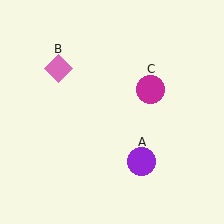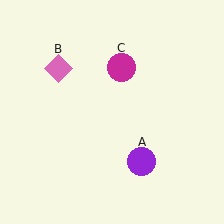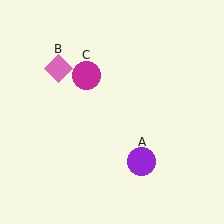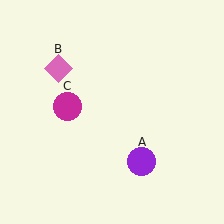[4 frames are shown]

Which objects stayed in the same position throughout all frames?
Purple circle (object A) and pink diamond (object B) remained stationary.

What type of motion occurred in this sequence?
The magenta circle (object C) rotated counterclockwise around the center of the scene.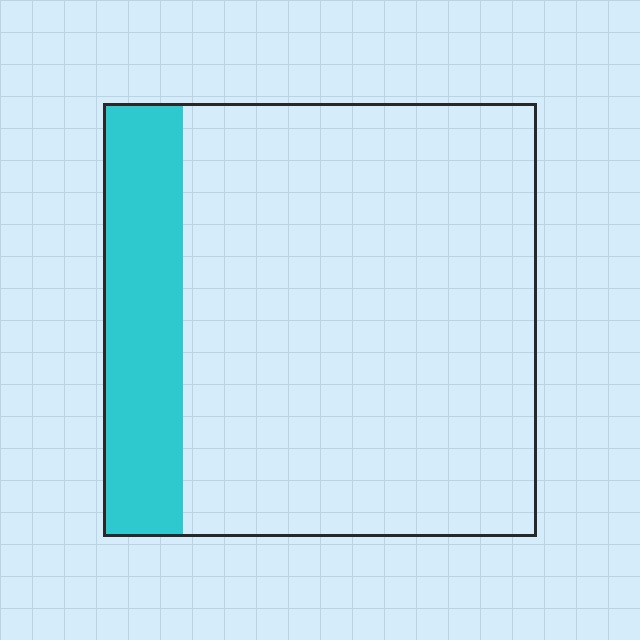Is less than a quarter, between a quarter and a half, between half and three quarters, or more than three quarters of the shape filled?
Less than a quarter.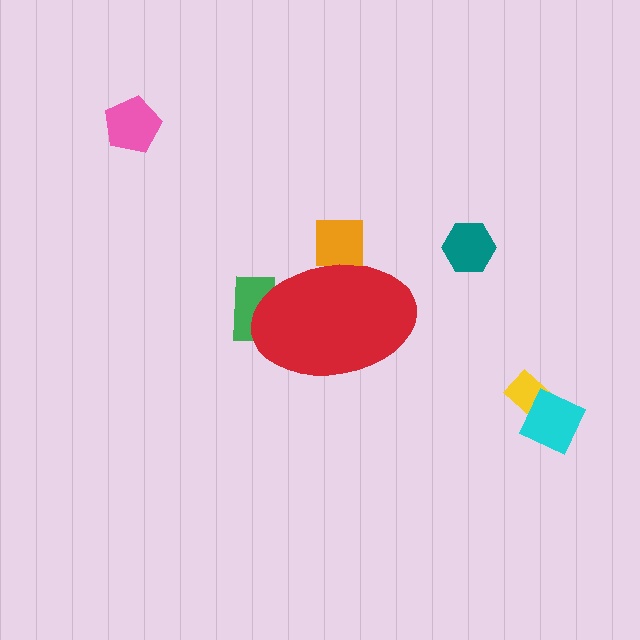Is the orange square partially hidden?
Yes, the orange square is partially hidden behind the red ellipse.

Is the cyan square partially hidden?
No, the cyan square is fully visible.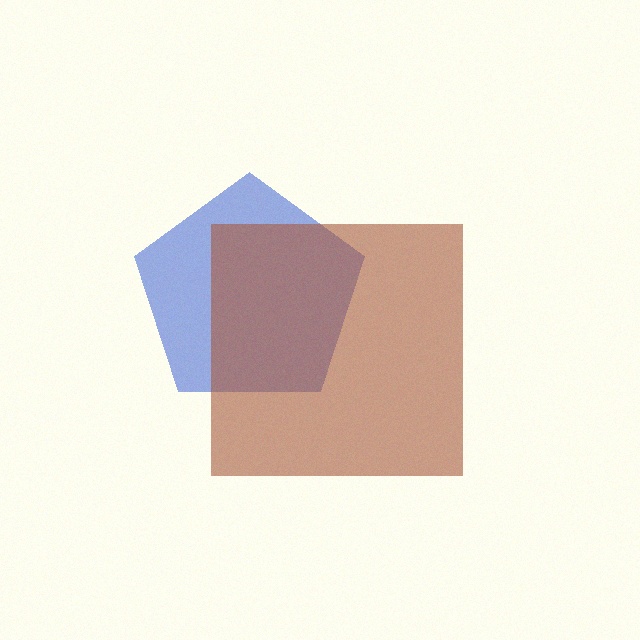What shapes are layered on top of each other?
The layered shapes are: a blue pentagon, a brown square.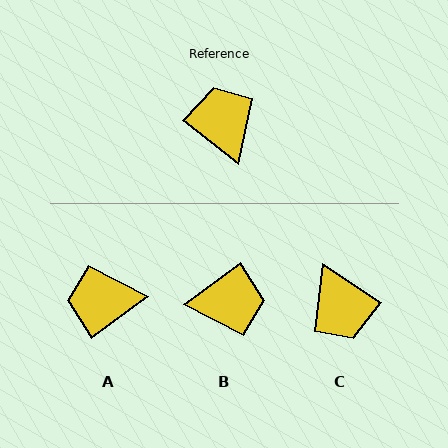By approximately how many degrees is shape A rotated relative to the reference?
Approximately 75 degrees counter-clockwise.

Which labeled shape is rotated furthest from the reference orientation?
C, about 175 degrees away.